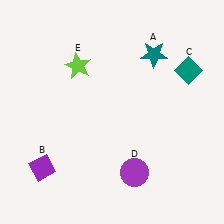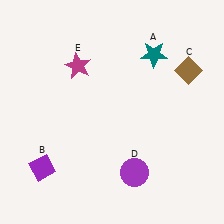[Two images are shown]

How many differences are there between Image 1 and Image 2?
There are 2 differences between the two images.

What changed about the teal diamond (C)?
In Image 1, C is teal. In Image 2, it changed to brown.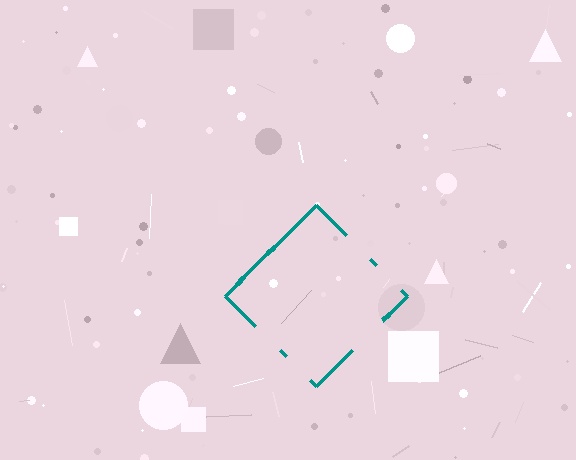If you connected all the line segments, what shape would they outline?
They would outline a diamond.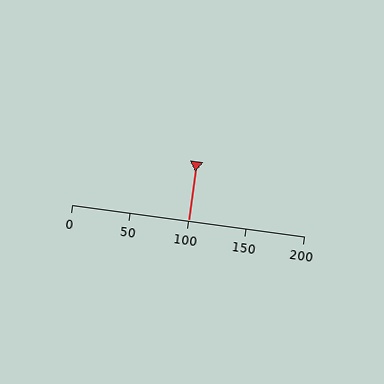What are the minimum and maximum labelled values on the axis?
The axis runs from 0 to 200.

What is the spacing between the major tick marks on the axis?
The major ticks are spaced 50 apart.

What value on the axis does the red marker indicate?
The marker indicates approximately 100.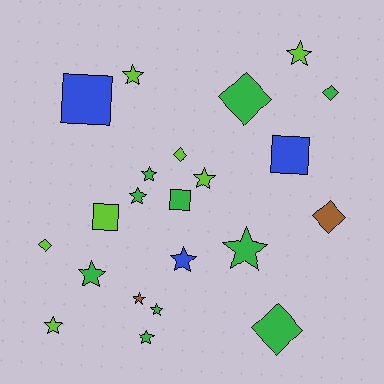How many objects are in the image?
There are 22 objects.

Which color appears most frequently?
Green, with 10 objects.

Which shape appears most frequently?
Star, with 12 objects.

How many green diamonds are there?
There are 3 green diamonds.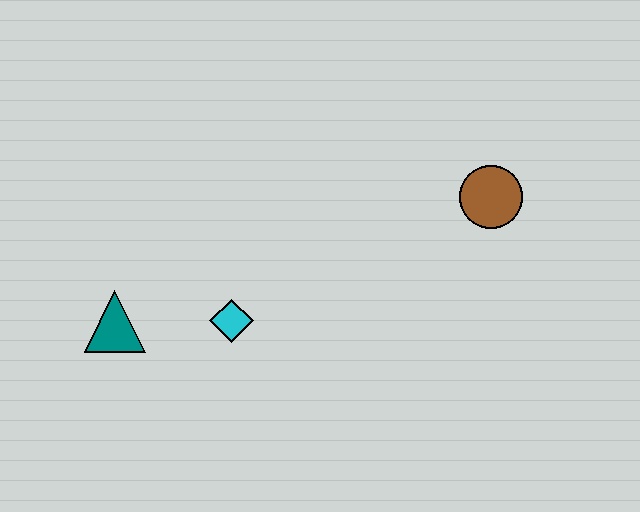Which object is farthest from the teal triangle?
The brown circle is farthest from the teal triangle.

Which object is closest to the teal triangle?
The cyan diamond is closest to the teal triangle.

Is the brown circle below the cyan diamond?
No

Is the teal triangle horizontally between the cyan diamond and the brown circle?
No